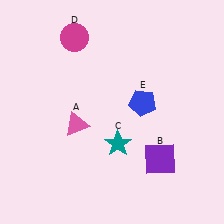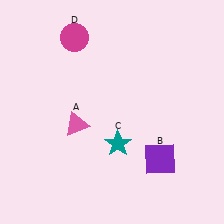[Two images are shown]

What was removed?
The blue pentagon (E) was removed in Image 2.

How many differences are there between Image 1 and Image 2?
There is 1 difference between the two images.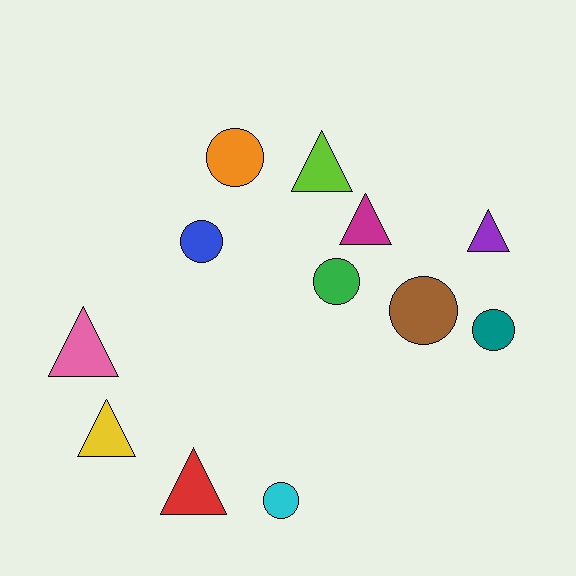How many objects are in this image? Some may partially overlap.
There are 12 objects.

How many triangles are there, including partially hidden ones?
There are 6 triangles.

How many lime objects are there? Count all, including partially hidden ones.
There is 1 lime object.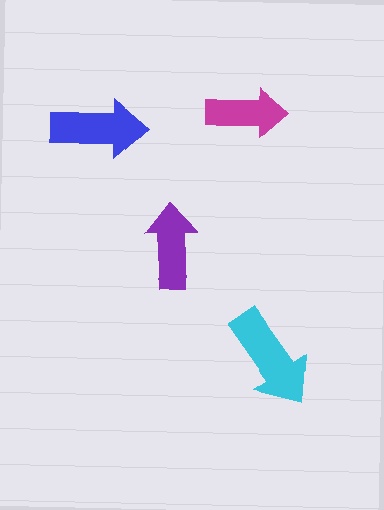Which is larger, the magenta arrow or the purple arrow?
The purple one.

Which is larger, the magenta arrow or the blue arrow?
The blue one.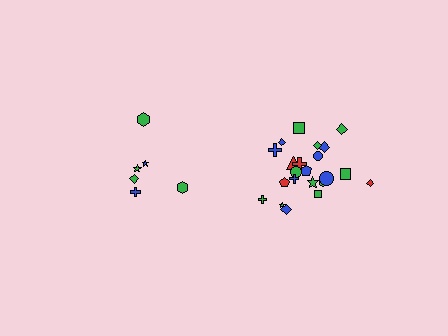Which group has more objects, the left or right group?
The right group.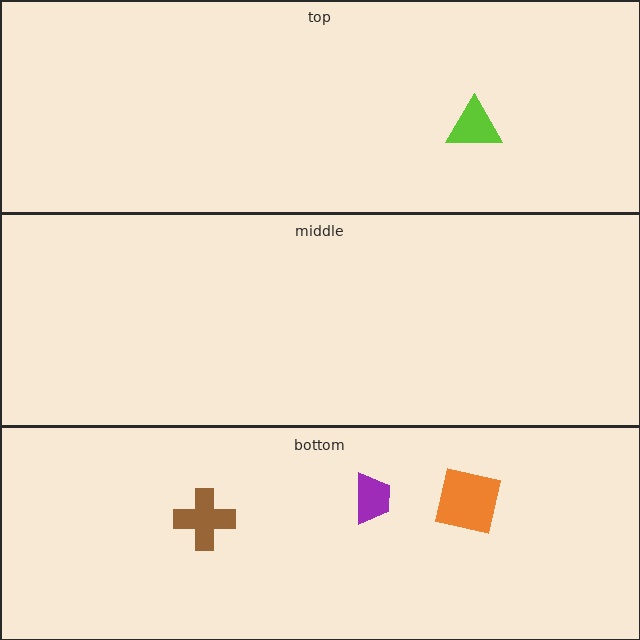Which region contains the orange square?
The bottom region.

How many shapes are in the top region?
1.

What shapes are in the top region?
The lime triangle.